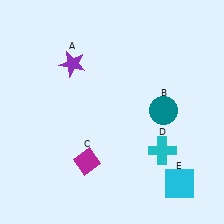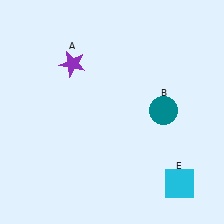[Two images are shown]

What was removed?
The magenta diamond (C), the cyan cross (D) were removed in Image 2.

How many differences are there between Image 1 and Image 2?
There are 2 differences between the two images.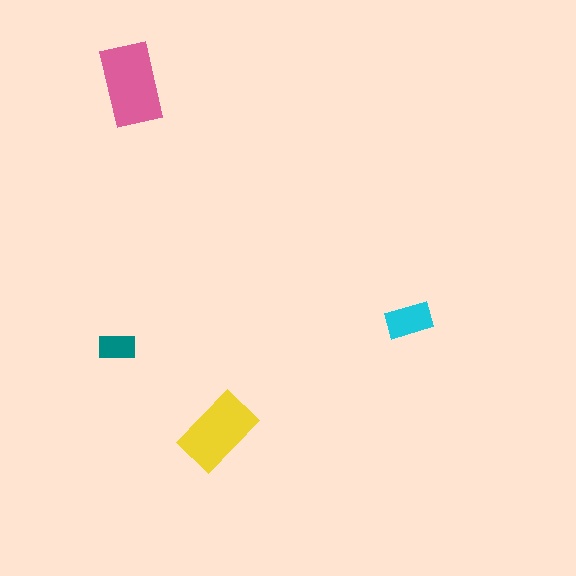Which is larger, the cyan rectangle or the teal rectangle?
The cyan one.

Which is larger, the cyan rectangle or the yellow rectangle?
The yellow one.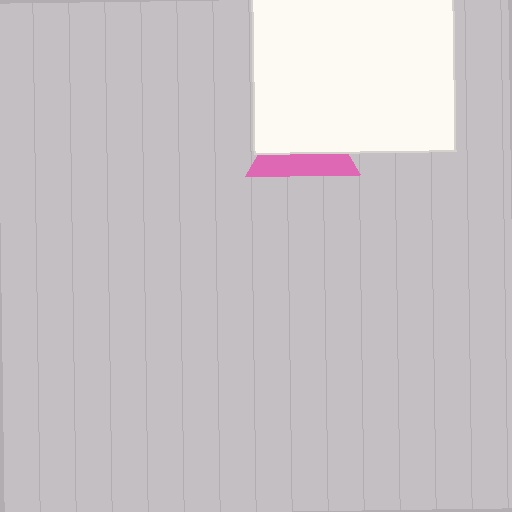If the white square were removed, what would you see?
You would see the complete pink triangle.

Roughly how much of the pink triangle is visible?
A small part of it is visible (roughly 39%).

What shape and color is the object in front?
The object in front is a white square.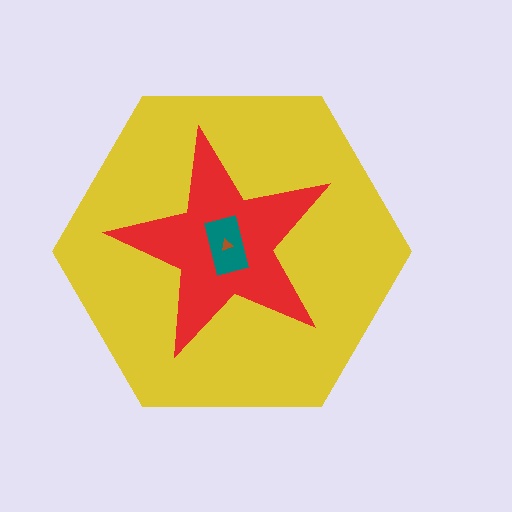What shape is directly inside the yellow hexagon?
The red star.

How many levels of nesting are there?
4.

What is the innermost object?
The brown triangle.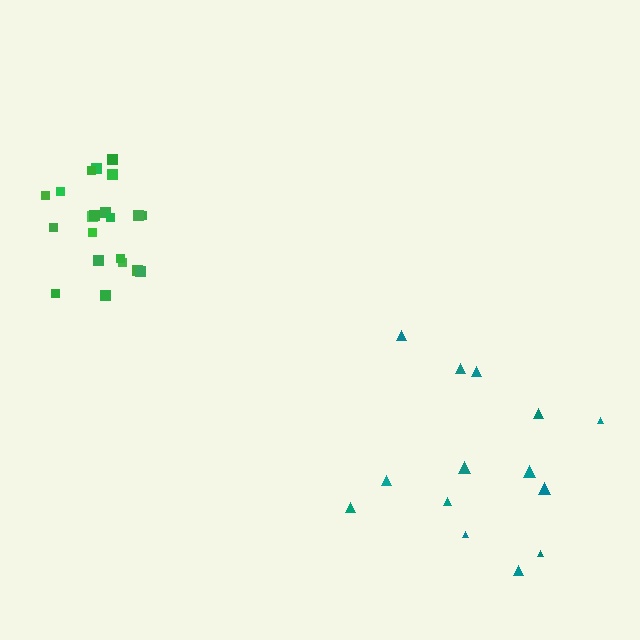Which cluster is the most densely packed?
Green.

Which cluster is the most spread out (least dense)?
Teal.